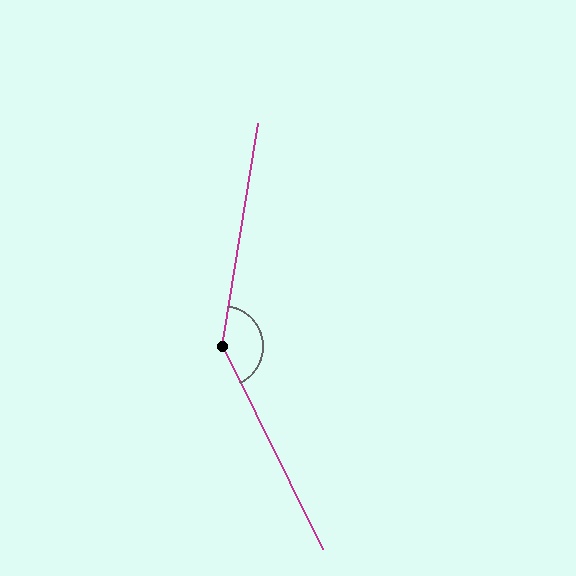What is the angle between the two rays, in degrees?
Approximately 145 degrees.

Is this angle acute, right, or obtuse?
It is obtuse.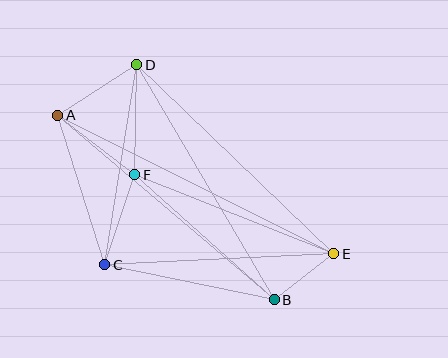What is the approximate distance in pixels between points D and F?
The distance between D and F is approximately 110 pixels.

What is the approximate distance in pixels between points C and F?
The distance between C and F is approximately 95 pixels.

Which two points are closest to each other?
Points B and E are closest to each other.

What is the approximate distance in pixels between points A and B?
The distance between A and B is approximately 285 pixels.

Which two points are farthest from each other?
Points A and E are farthest from each other.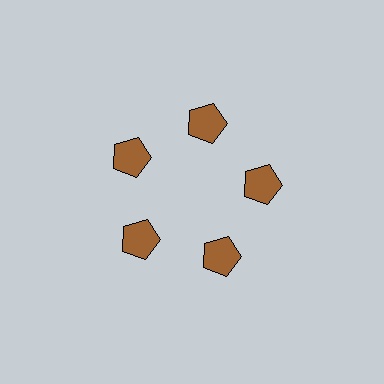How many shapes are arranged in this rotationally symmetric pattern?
There are 5 shapes, arranged in 5 groups of 1.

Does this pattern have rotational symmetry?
Yes, this pattern has 5-fold rotational symmetry. It looks the same after rotating 72 degrees around the center.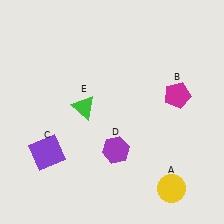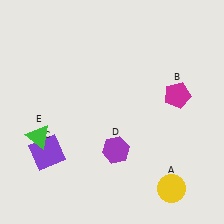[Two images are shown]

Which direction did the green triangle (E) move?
The green triangle (E) moved left.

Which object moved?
The green triangle (E) moved left.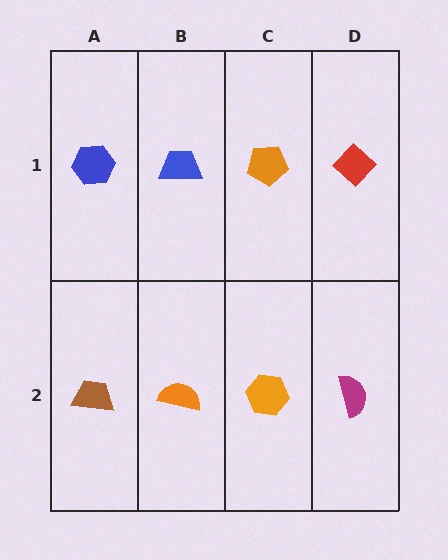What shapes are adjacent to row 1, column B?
An orange semicircle (row 2, column B), a blue hexagon (row 1, column A), an orange pentagon (row 1, column C).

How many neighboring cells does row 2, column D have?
2.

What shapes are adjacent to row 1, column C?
An orange hexagon (row 2, column C), a blue trapezoid (row 1, column B), a red diamond (row 1, column D).